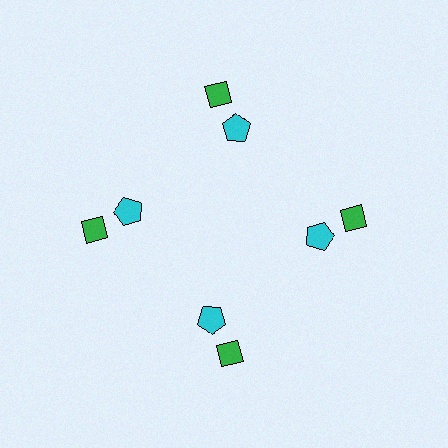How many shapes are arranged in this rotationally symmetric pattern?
There are 8 shapes, arranged in 4 groups of 2.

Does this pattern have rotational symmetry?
Yes, this pattern has 4-fold rotational symmetry. It looks the same after rotating 90 degrees around the center.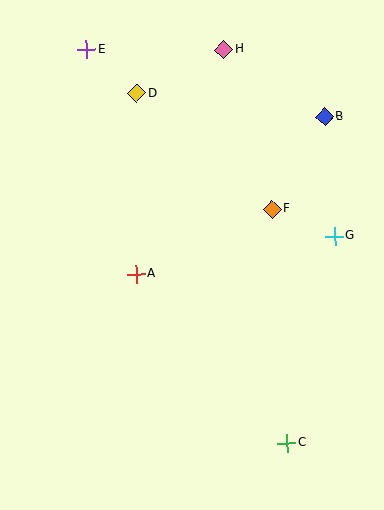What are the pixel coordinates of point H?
Point H is at (224, 50).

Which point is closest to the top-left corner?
Point E is closest to the top-left corner.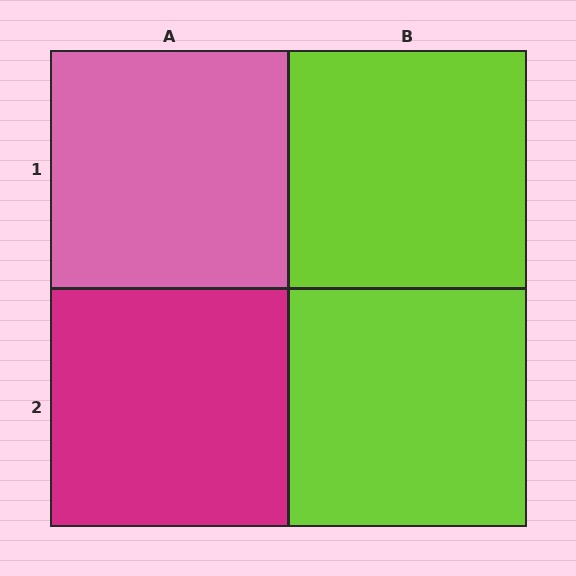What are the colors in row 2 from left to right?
Magenta, lime.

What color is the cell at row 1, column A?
Pink.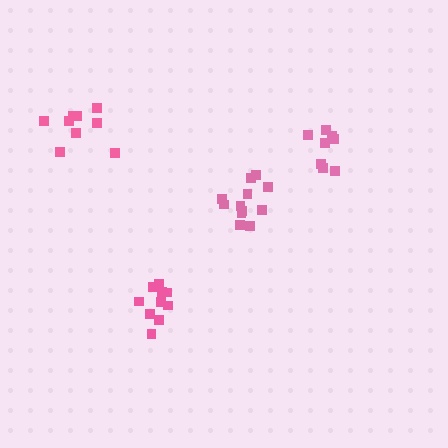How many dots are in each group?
Group 1: 10 dots, Group 2: 8 dots, Group 3: 9 dots, Group 4: 12 dots (39 total).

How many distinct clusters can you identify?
There are 4 distinct clusters.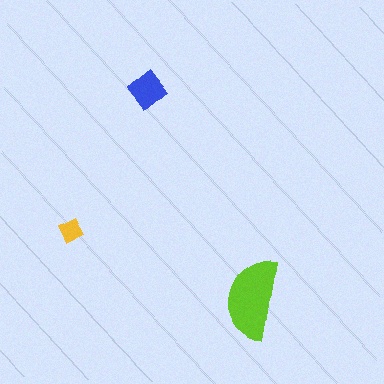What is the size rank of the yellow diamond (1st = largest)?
3rd.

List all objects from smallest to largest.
The yellow diamond, the blue diamond, the lime semicircle.